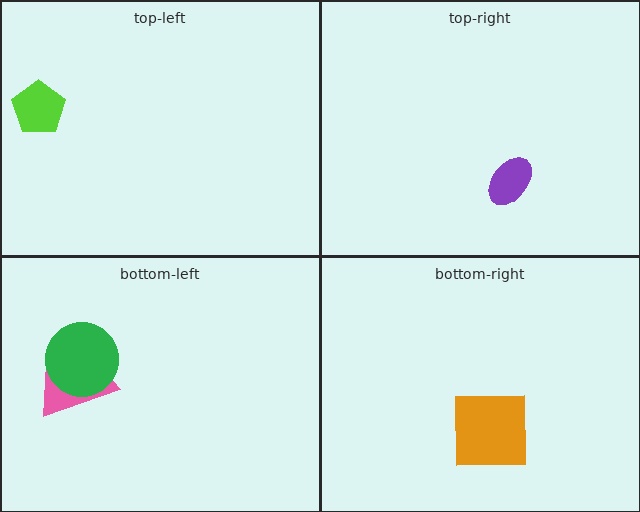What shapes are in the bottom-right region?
The orange square.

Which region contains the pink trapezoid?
The bottom-left region.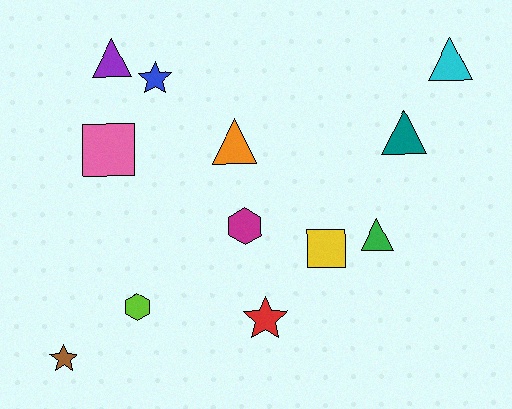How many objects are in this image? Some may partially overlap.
There are 12 objects.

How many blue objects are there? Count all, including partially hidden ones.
There is 1 blue object.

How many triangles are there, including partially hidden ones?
There are 5 triangles.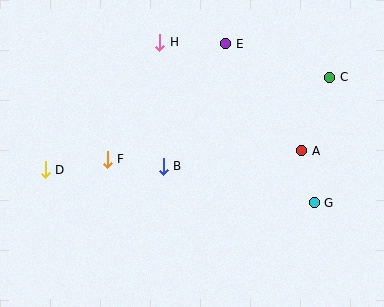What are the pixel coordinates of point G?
Point G is at (314, 203).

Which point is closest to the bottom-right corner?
Point G is closest to the bottom-right corner.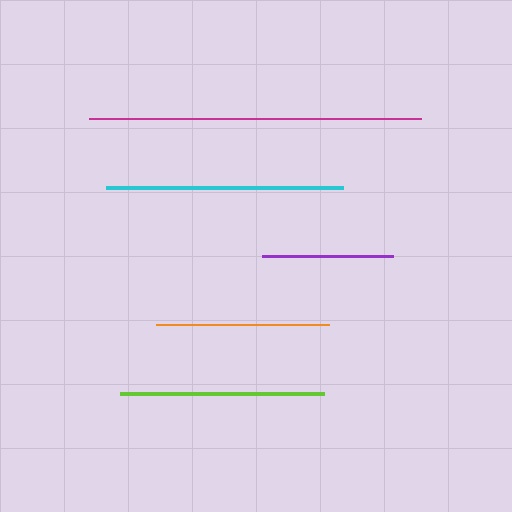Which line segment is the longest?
The magenta line is the longest at approximately 332 pixels.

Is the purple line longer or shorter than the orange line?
The orange line is longer than the purple line.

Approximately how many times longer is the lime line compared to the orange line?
The lime line is approximately 1.2 times the length of the orange line.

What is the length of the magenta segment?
The magenta segment is approximately 332 pixels long.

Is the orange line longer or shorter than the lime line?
The lime line is longer than the orange line.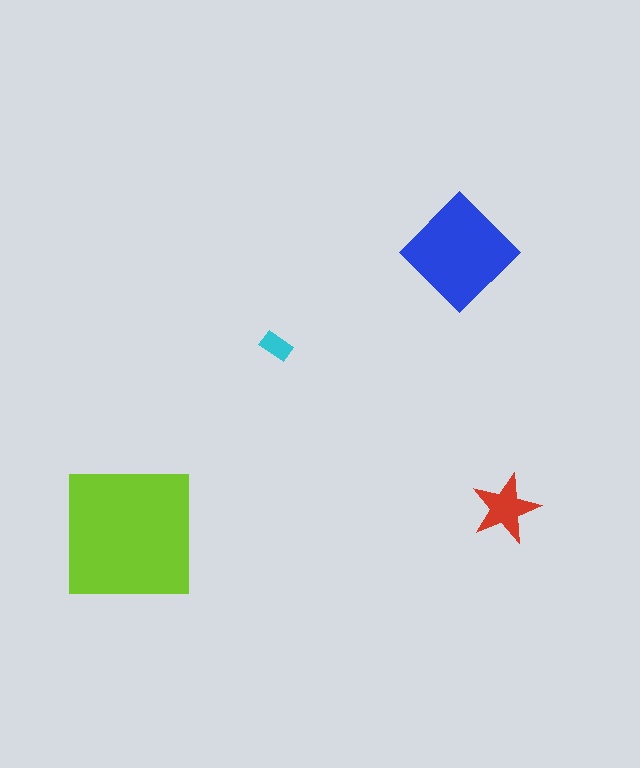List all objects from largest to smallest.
The lime square, the blue diamond, the red star, the cyan rectangle.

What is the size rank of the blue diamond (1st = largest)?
2nd.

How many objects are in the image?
There are 4 objects in the image.